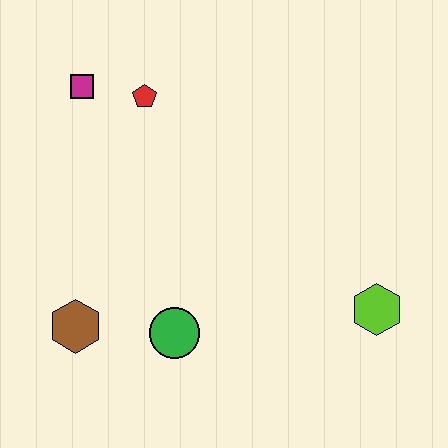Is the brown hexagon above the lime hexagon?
No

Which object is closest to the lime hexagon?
The green circle is closest to the lime hexagon.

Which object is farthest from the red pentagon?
The lime hexagon is farthest from the red pentagon.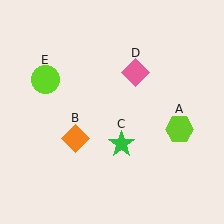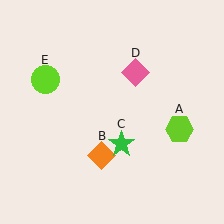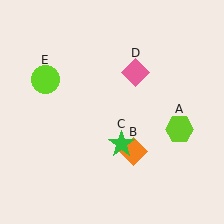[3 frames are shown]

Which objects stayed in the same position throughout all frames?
Lime hexagon (object A) and green star (object C) and pink diamond (object D) and lime circle (object E) remained stationary.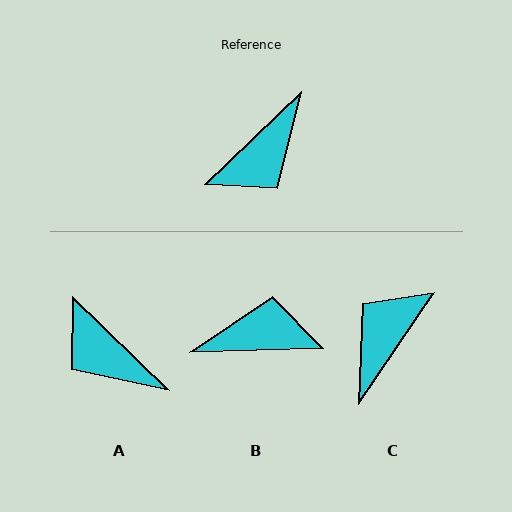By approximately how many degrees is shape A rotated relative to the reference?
Approximately 88 degrees clockwise.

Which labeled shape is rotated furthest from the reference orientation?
C, about 168 degrees away.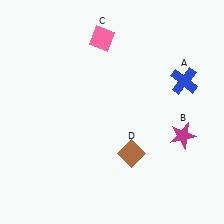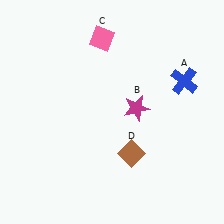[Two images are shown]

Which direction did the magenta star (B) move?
The magenta star (B) moved left.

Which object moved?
The magenta star (B) moved left.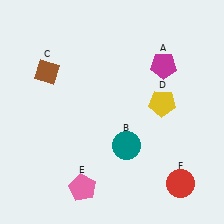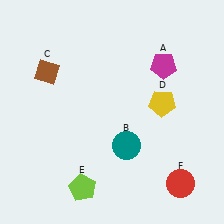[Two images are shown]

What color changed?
The pentagon (E) changed from pink in Image 1 to lime in Image 2.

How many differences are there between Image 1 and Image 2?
There is 1 difference between the two images.